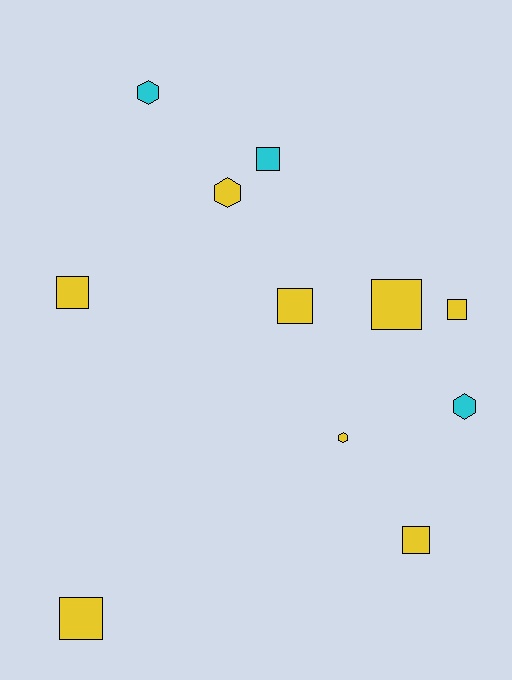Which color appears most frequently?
Yellow, with 8 objects.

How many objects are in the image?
There are 11 objects.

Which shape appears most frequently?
Square, with 7 objects.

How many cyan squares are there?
There is 1 cyan square.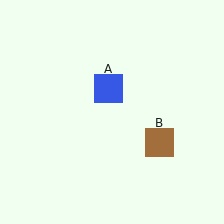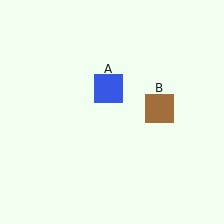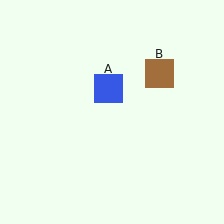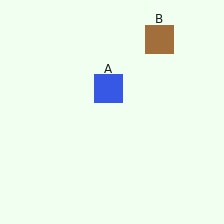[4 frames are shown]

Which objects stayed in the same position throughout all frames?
Blue square (object A) remained stationary.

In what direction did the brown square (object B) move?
The brown square (object B) moved up.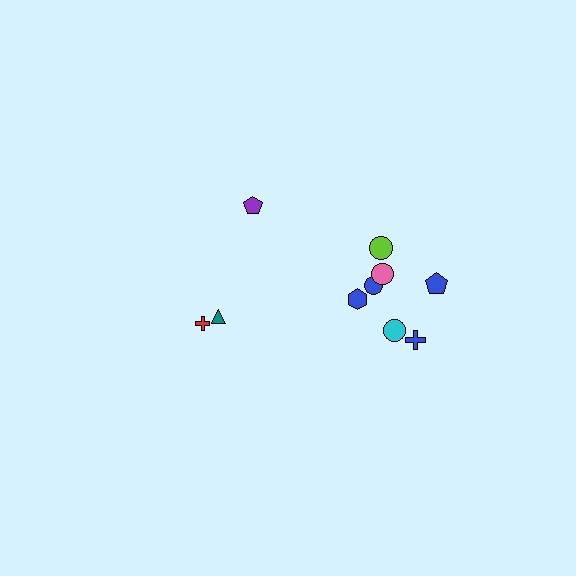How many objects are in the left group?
There are 3 objects.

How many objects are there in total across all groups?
There are 11 objects.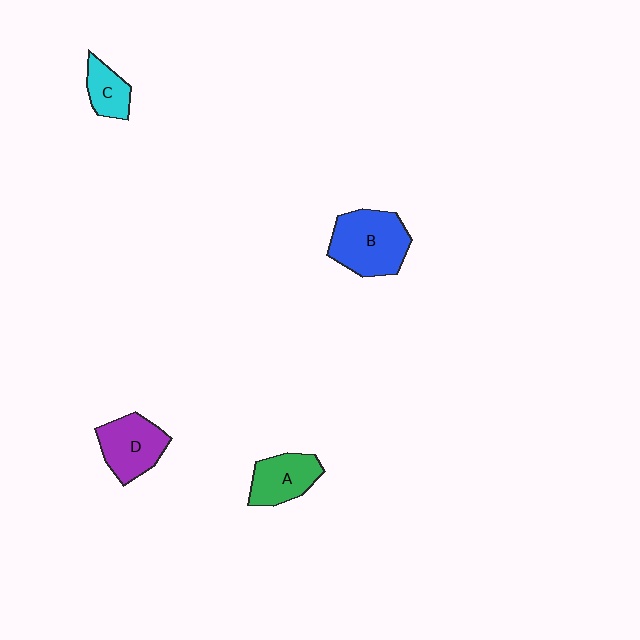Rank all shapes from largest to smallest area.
From largest to smallest: B (blue), D (purple), A (green), C (cyan).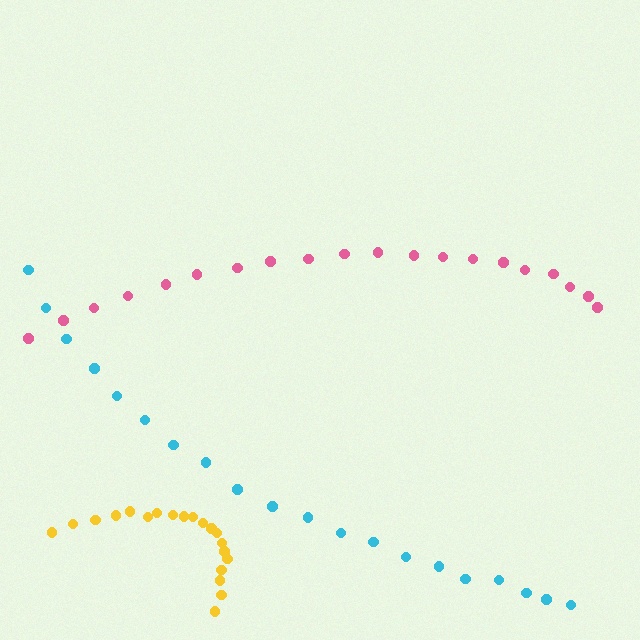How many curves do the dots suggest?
There are 3 distinct paths.